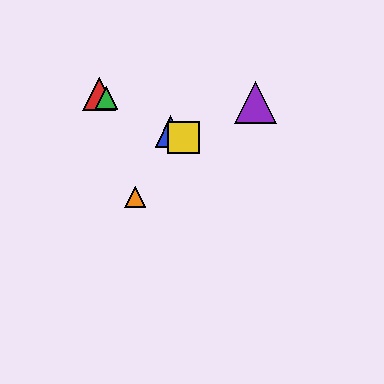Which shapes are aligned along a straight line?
The red triangle, the blue triangle, the green triangle, the yellow square are aligned along a straight line.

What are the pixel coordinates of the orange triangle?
The orange triangle is at (135, 197).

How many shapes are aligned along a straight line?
4 shapes (the red triangle, the blue triangle, the green triangle, the yellow square) are aligned along a straight line.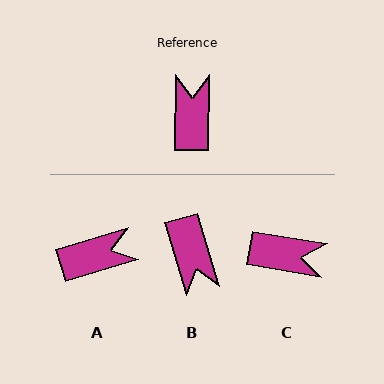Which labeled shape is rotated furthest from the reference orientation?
B, about 163 degrees away.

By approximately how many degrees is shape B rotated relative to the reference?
Approximately 163 degrees clockwise.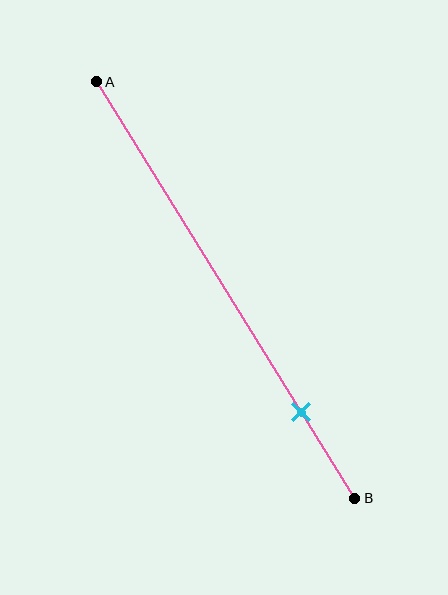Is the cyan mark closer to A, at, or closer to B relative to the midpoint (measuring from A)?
The cyan mark is closer to point B than the midpoint of segment AB.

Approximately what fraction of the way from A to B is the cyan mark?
The cyan mark is approximately 80% of the way from A to B.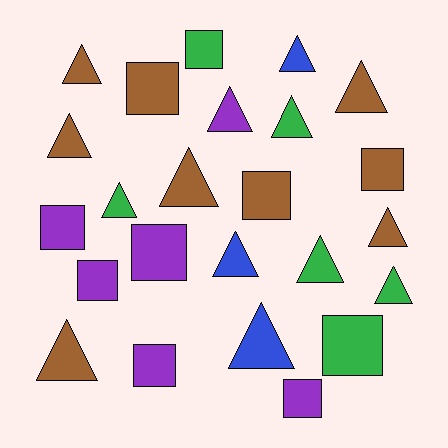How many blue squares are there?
There are no blue squares.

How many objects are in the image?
There are 24 objects.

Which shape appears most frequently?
Triangle, with 14 objects.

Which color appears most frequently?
Brown, with 9 objects.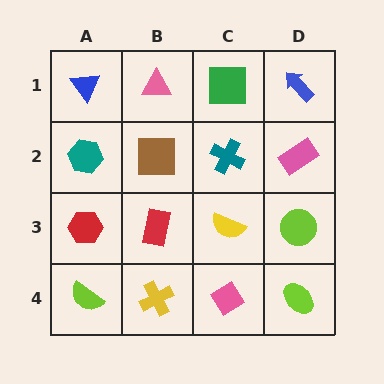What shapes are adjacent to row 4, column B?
A red rectangle (row 3, column B), a lime semicircle (row 4, column A), a pink diamond (row 4, column C).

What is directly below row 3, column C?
A pink diamond.